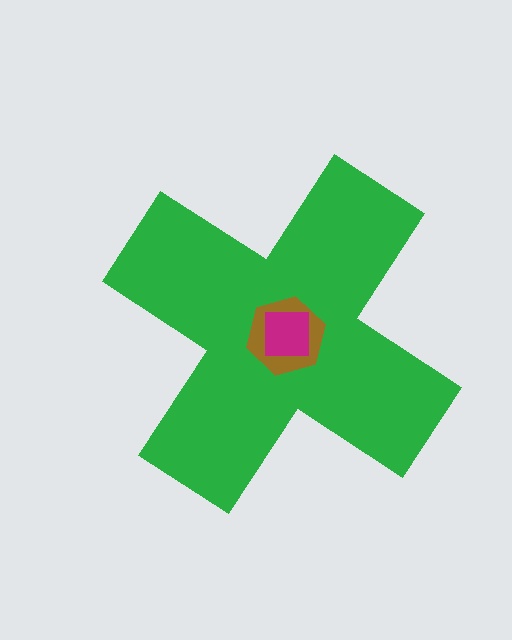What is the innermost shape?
The magenta square.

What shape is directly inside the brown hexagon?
The magenta square.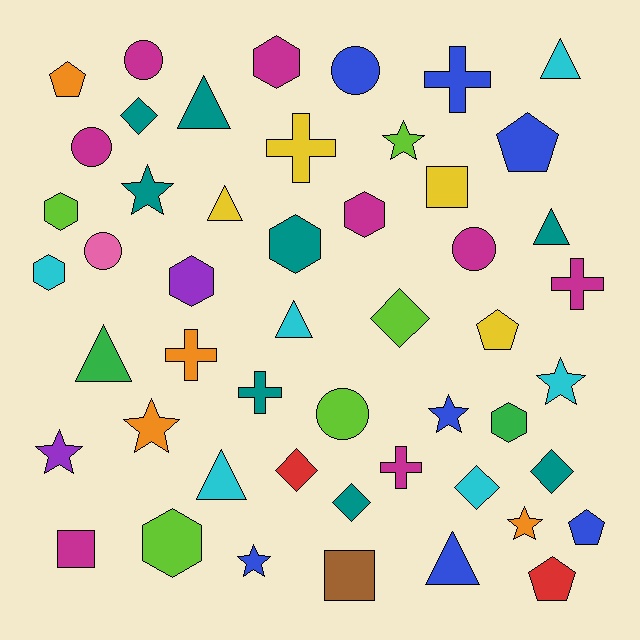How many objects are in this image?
There are 50 objects.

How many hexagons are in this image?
There are 8 hexagons.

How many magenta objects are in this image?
There are 8 magenta objects.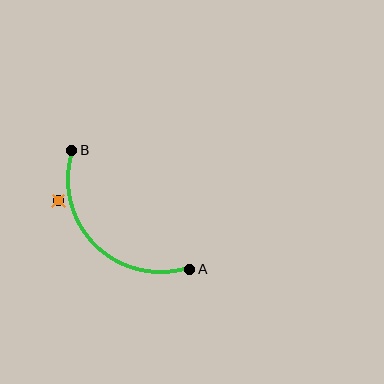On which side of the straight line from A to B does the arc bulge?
The arc bulges below and to the left of the straight line connecting A and B.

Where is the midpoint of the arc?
The arc midpoint is the point on the curve farthest from the straight line joining A and B. It sits below and to the left of that line.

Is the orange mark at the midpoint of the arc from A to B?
No — the orange mark does not lie on the arc at all. It sits slightly outside the curve.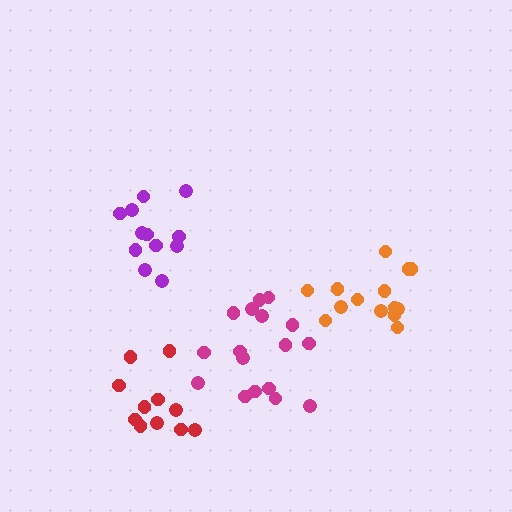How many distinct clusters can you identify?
There are 4 distinct clusters.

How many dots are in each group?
Group 1: 11 dots, Group 2: 12 dots, Group 3: 17 dots, Group 4: 15 dots (55 total).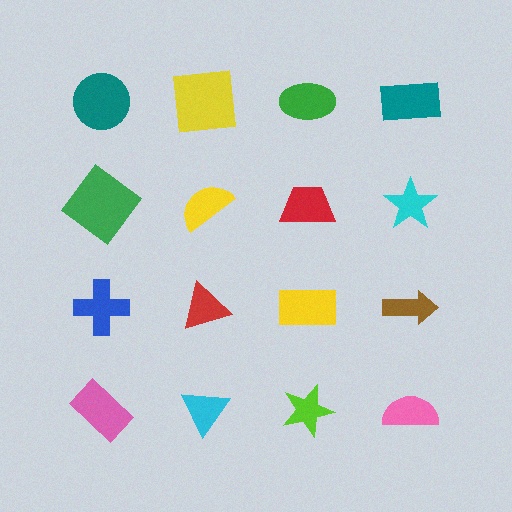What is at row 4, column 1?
A pink rectangle.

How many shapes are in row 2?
4 shapes.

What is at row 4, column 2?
A cyan triangle.